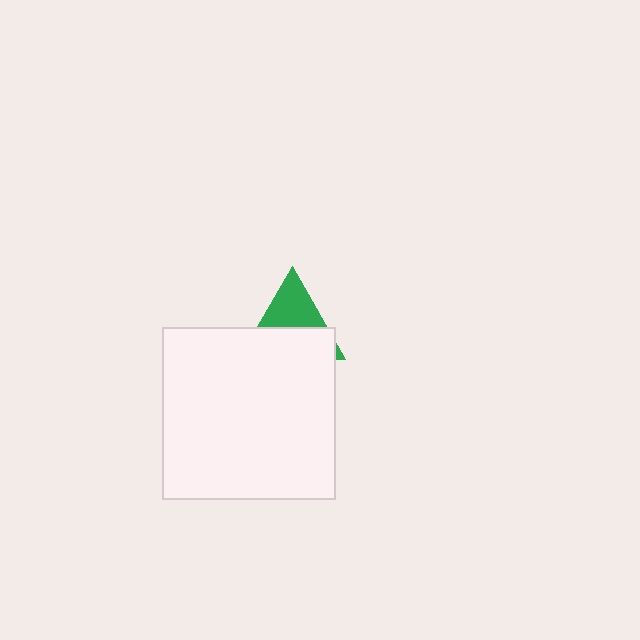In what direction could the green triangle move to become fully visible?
The green triangle could move up. That would shift it out from behind the white square entirely.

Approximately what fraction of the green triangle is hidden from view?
Roughly 55% of the green triangle is hidden behind the white square.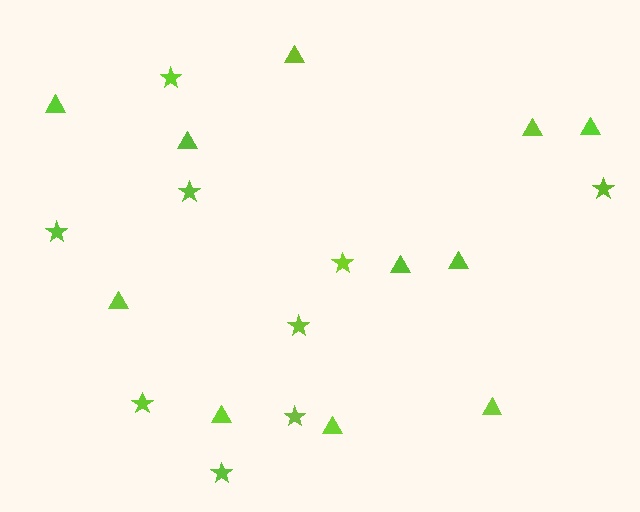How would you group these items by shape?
There are 2 groups: one group of triangles (11) and one group of stars (9).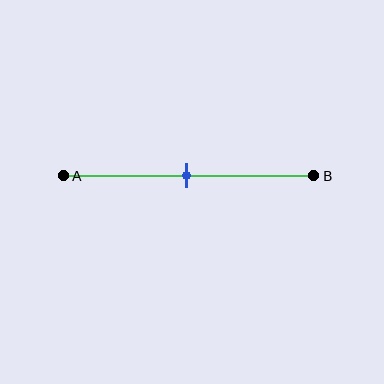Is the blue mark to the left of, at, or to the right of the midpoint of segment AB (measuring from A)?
The blue mark is approximately at the midpoint of segment AB.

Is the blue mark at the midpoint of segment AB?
Yes, the mark is approximately at the midpoint.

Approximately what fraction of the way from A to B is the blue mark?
The blue mark is approximately 50% of the way from A to B.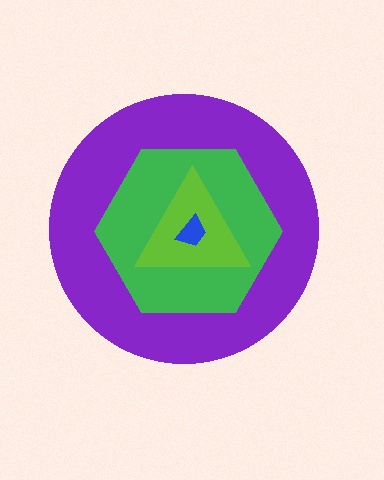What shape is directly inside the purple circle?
The green hexagon.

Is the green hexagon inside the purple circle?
Yes.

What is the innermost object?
The blue trapezoid.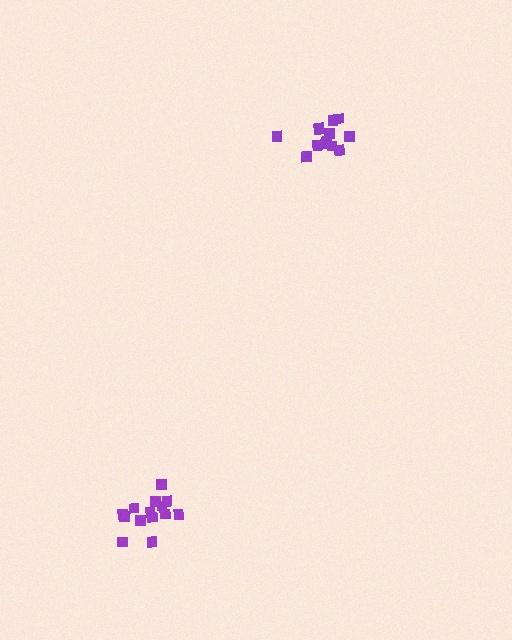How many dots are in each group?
Group 1: 14 dots, Group 2: 14 dots (28 total).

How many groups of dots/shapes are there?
There are 2 groups.